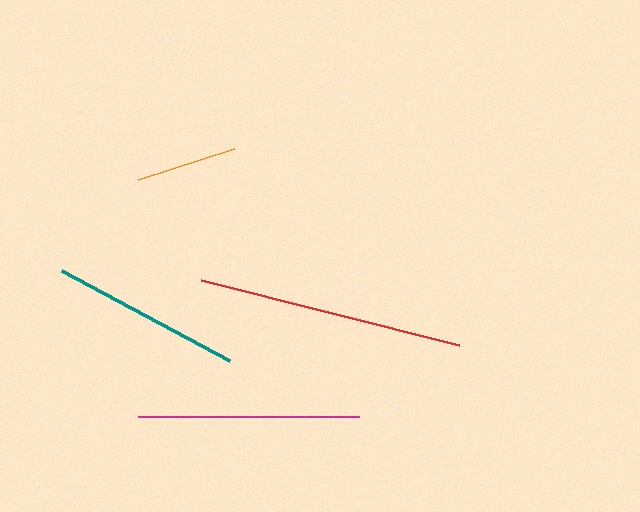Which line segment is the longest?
The red line is the longest at approximately 266 pixels.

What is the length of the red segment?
The red segment is approximately 266 pixels long.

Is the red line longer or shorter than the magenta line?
The red line is longer than the magenta line.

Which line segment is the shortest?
The orange line is the shortest at approximately 101 pixels.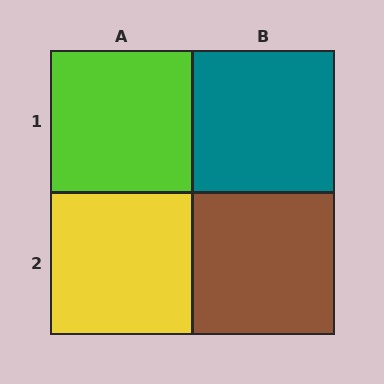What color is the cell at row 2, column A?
Yellow.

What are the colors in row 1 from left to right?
Lime, teal.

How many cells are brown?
1 cell is brown.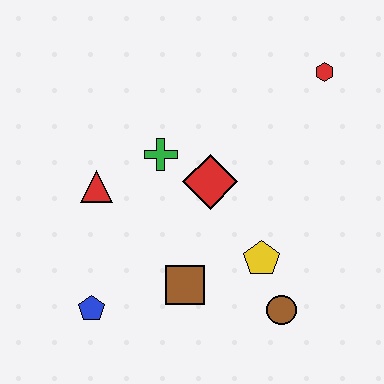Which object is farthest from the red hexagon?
The blue pentagon is farthest from the red hexagon.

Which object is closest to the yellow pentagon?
The brown circle is closest to the yellow pentagon.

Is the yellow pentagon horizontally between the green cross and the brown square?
No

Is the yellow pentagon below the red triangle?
Yes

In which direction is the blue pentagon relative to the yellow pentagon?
The blue pentagon is to the left of the yellow pentagon.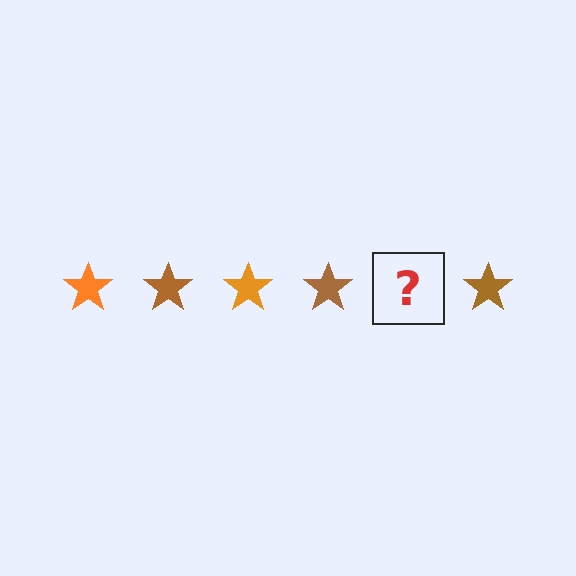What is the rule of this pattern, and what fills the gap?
The rule is that the pattern cycles through orange, brown stars. The gap should be filled with an orange star.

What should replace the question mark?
The question mark should be replaced with an orange star.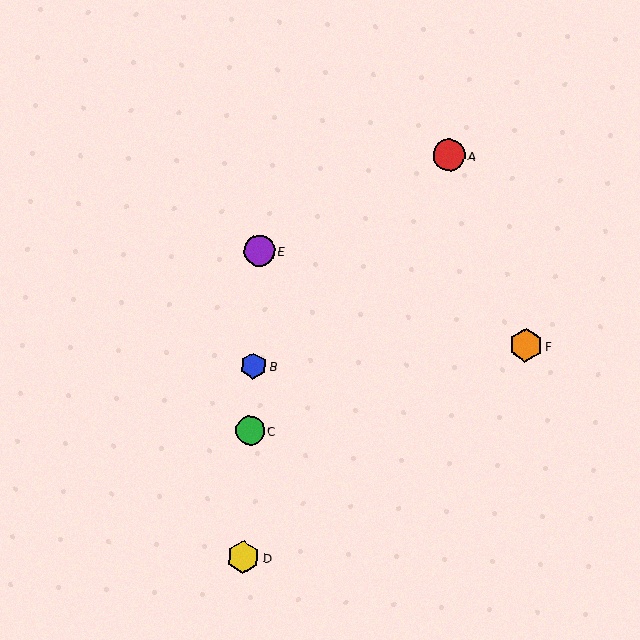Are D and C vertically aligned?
Yes, both are at x≈243.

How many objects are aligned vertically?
4 objects (B, C, D, E) are aligned vertically.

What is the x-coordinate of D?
Object D is at x≈243.